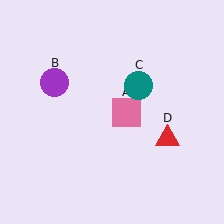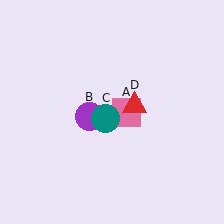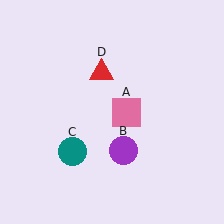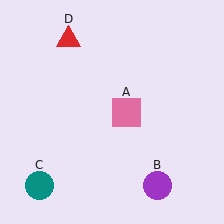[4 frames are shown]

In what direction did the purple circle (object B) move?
The purple circle (object B) moved down and to the right.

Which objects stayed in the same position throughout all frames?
Pink square (object A) remained stationary.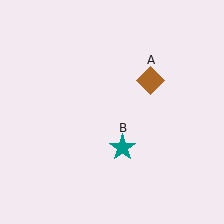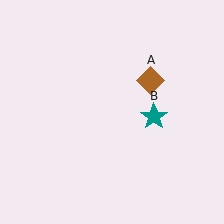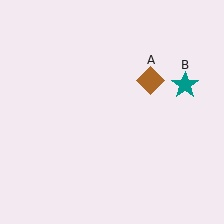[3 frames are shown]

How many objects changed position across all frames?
1 object changed position: teal star (object B).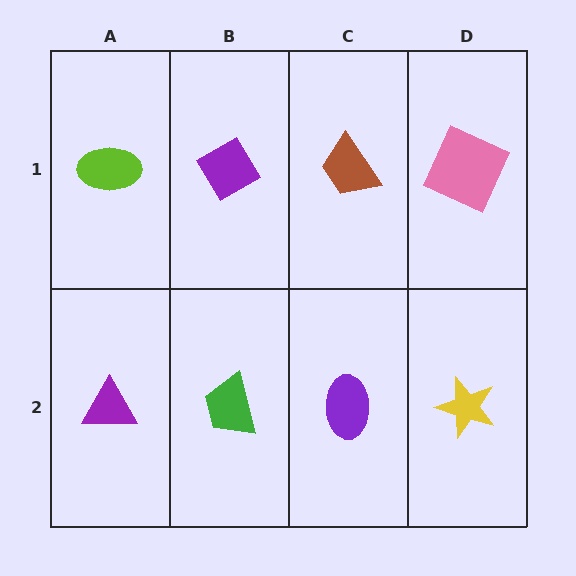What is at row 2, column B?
A green trapezoid.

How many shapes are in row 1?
4 shapes.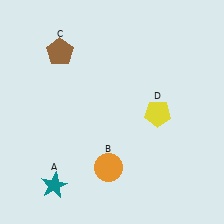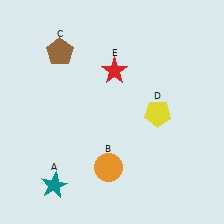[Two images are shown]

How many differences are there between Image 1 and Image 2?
There is 1 difference between the two images.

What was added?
A red star (E) was added in Image 2.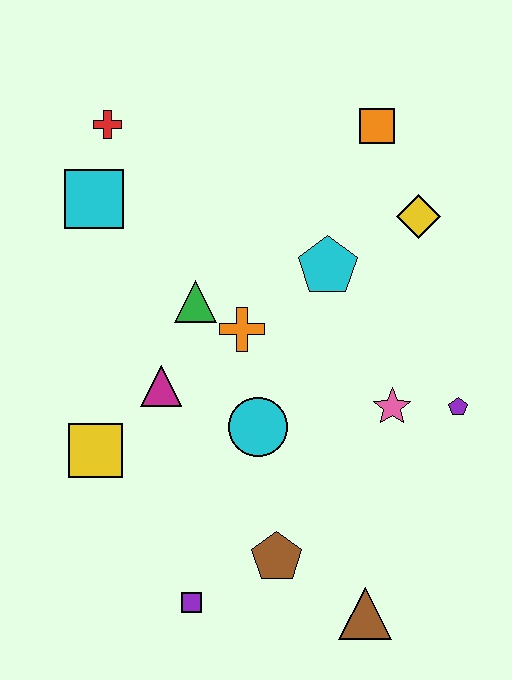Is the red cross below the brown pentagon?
No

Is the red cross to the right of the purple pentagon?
No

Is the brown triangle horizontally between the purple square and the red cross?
No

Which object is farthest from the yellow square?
The orange square is farthest from the yellow square.